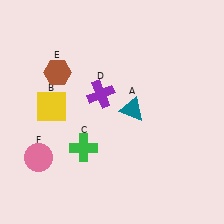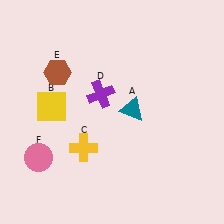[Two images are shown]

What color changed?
The cross (C) changed from green in Image 1 to yellow in Image 2.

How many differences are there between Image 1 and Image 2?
There is 1 difference between the two images.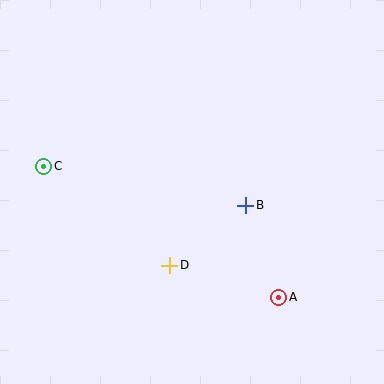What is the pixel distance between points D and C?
The distance between D and C is 160 pixels.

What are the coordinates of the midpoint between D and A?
The midpoint between D and A is at (224, 281).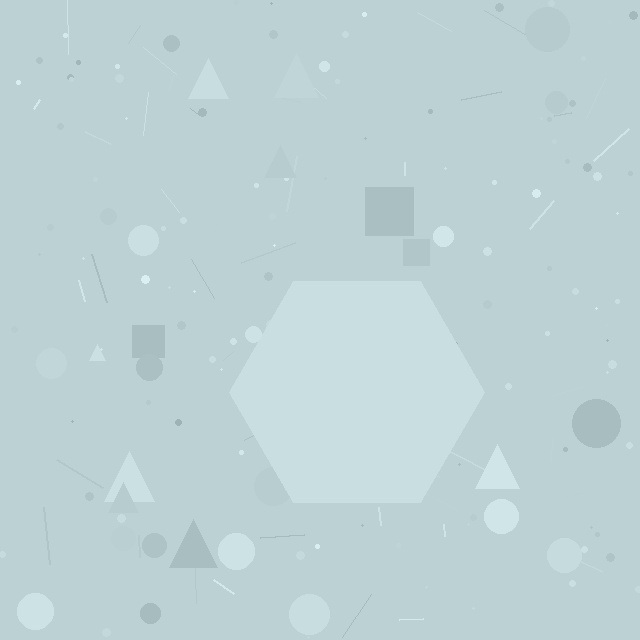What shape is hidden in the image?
A hexagon is hidden in the image.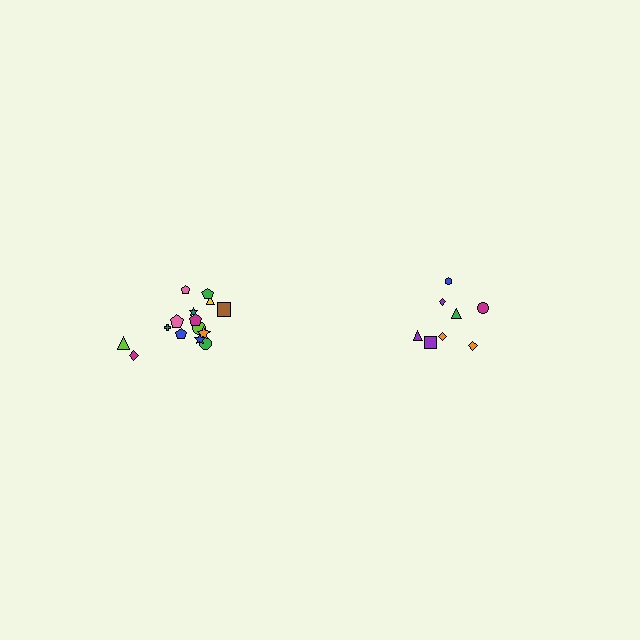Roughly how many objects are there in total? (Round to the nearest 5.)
Roughly 25 objects in total.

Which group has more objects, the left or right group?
The left group.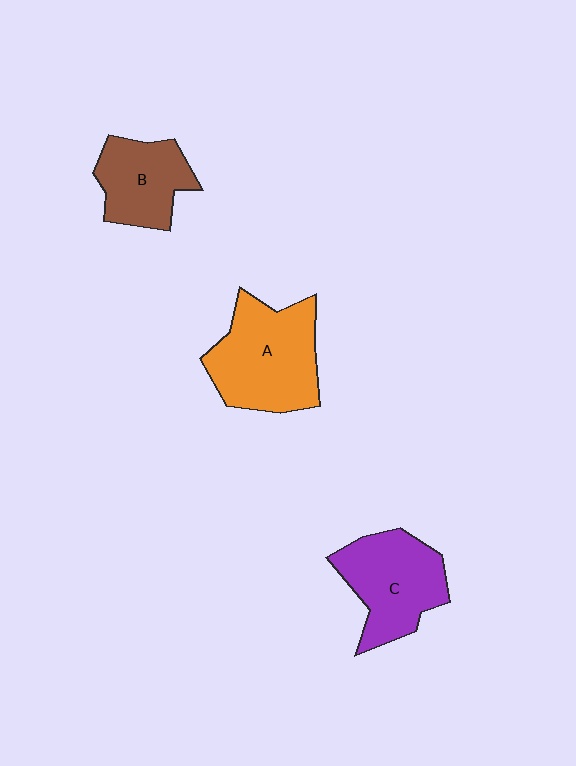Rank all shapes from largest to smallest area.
From largest to smallest: A (orange), C (purple), B (brown).